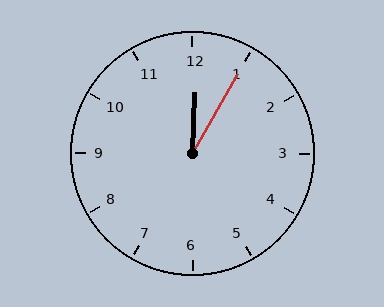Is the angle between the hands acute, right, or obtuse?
It is acute.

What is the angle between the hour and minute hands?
Approximately 28 degrees.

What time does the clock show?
12:05.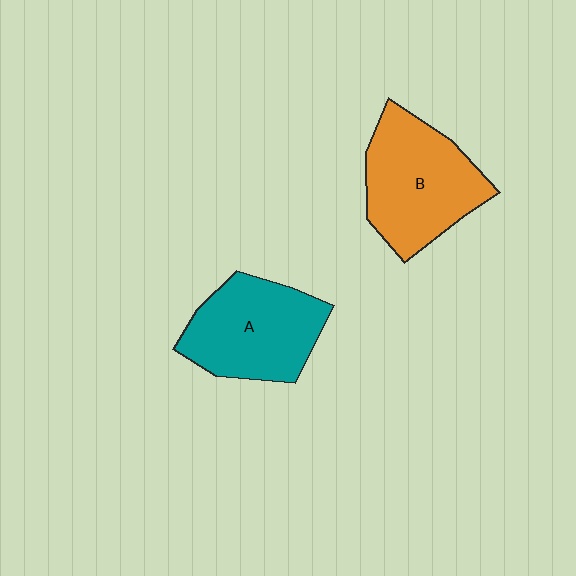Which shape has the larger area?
Shape B (orange).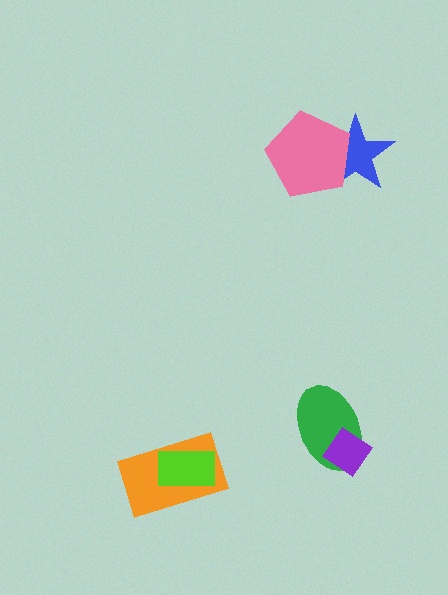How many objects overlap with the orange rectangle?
1 object overlaps with the orange rectangle.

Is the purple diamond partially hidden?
No, no other shape covers it.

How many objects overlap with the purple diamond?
1 object overlaps with the purple diamond.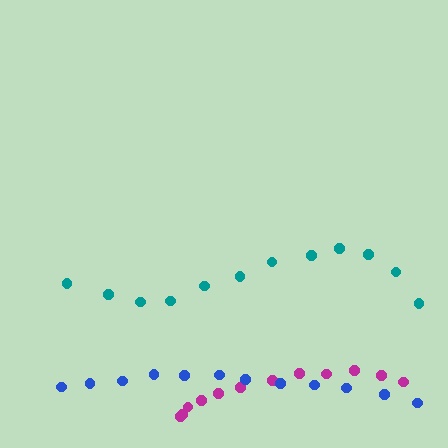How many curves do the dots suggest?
There are 3 distinct paths.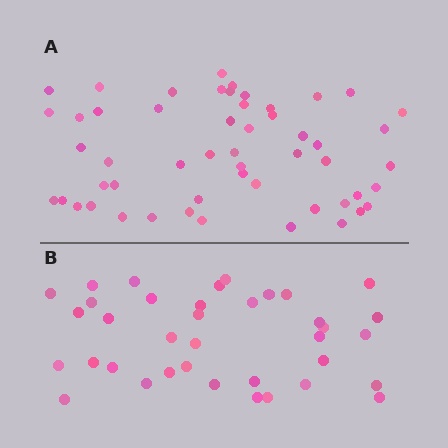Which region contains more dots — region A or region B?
Region A (the top region) has more dots.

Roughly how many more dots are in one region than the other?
Region A has approximately 15 more dots than region B.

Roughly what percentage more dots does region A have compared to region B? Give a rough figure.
About 45% more.